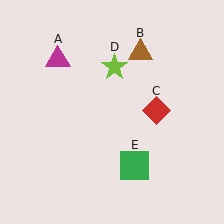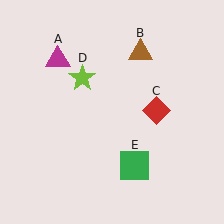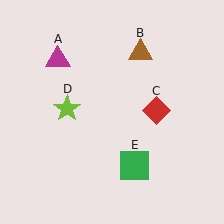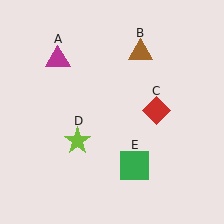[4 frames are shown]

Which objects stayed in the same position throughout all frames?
Magenta triangle (object A) and brown triangle (object B) and red diamond (object C) and green square (object E) remained stationary.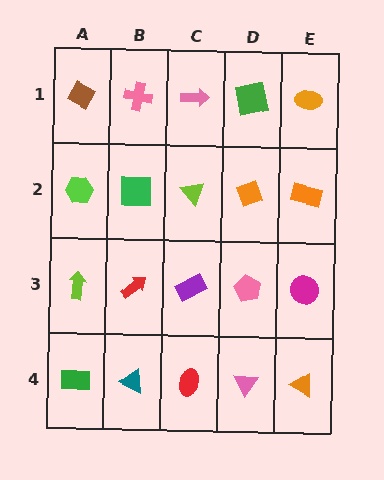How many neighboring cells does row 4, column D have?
3.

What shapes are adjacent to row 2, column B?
A pink cross (row 1, column B), a red arrow (row 3, column B), a lime hexagon (row 2, column A), a lime triangle (row 2, column C).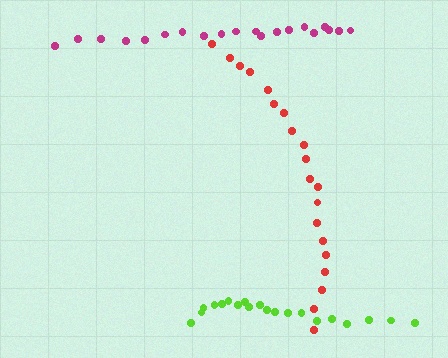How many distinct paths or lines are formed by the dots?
There are 3 distinct paths.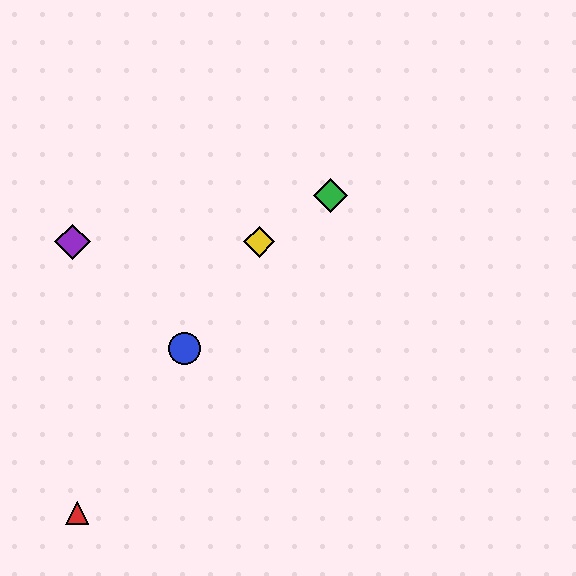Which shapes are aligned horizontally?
The yellow diamond, the purple diamond are aligned horizontally.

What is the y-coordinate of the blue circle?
The blue circle is at y≈348.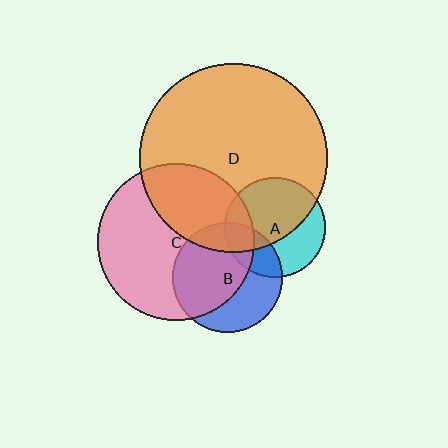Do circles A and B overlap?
Yes.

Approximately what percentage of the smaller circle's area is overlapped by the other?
Approximately 25%.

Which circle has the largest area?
Circle D (orange).